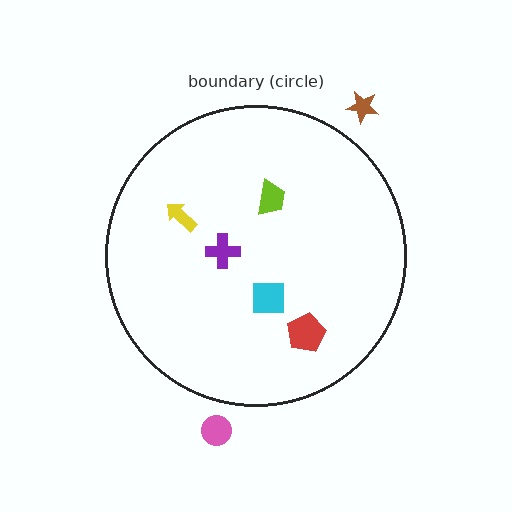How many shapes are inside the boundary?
5 inside, 2 outside.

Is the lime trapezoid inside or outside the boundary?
Inside.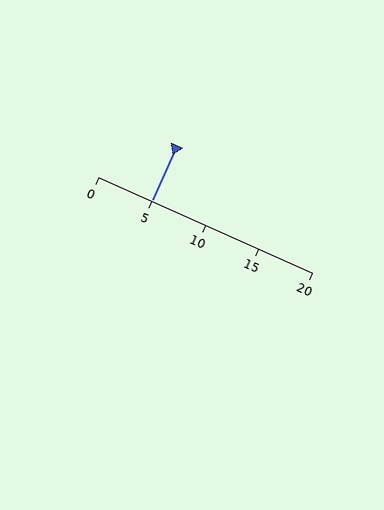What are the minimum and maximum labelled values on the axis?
The axis runs from 0 to 20.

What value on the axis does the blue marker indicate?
The marker indicates approximately 5.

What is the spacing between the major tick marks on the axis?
The major ticks are spaced 5 apart.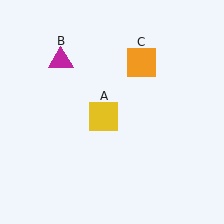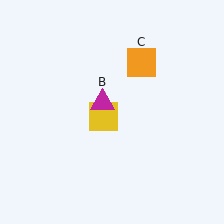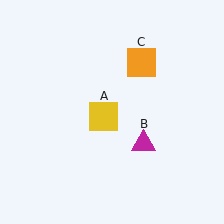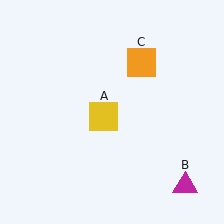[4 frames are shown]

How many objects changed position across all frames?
1 object changed position: magenta triangle (object B).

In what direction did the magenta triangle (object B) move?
The magenta triangle (object B) moved down and to the right.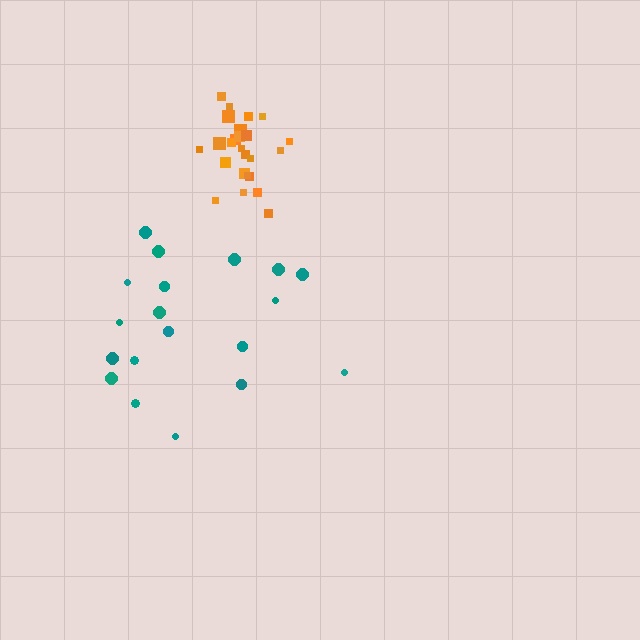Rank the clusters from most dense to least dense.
orange, teal.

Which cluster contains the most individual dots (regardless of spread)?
Orange (26).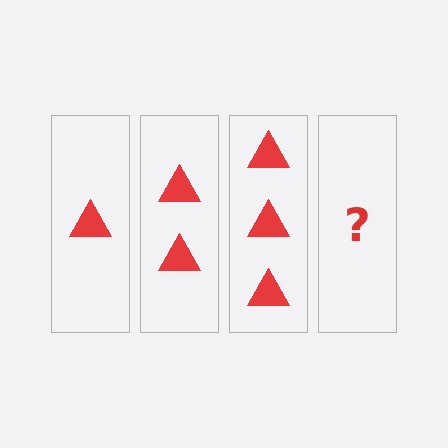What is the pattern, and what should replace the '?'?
The pattern is that each step adds one more triangle. The '?' should be 4 triangles.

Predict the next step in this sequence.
The next step is 4 triangles.